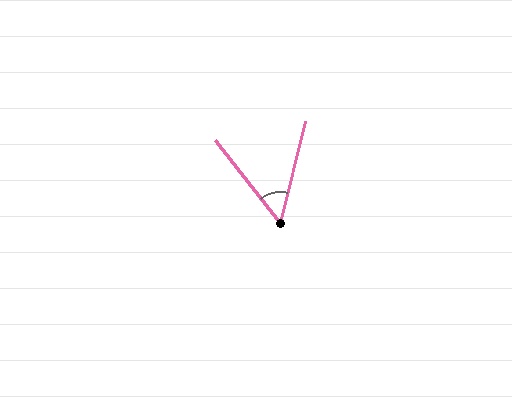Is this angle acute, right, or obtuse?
It is acute.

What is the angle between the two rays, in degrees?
Approximately 52 degrees.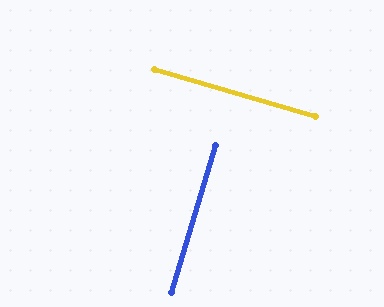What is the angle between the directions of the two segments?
Approximately 90 degrees.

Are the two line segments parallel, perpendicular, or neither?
Perpendicular — they meet at approximately 90°.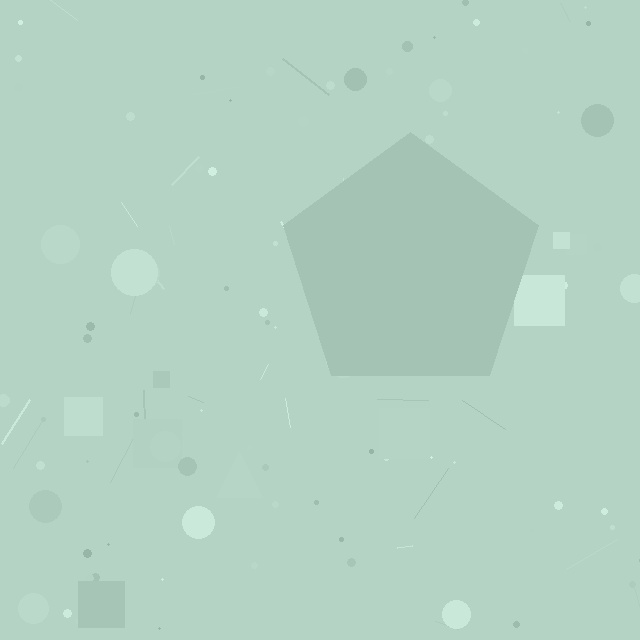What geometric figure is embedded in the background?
A pentagon is embedded in the background.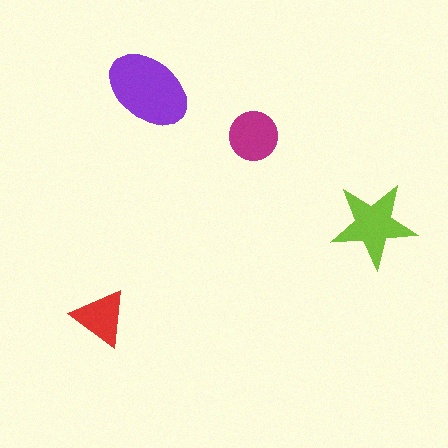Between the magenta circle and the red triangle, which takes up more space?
The magenta circle.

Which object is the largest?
The purple ellipse.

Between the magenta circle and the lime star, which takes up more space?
The lime star.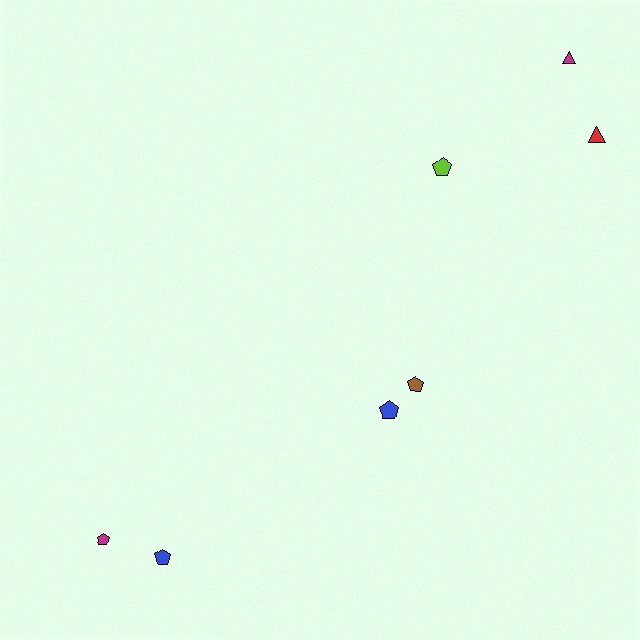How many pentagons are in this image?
There are 5 pentagons.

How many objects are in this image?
There are 7 objects.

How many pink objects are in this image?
There are no pink objects.